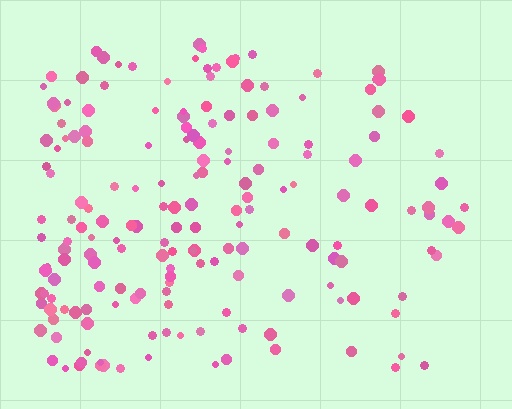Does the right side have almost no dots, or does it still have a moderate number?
Still a moderate number, just noticeably fewer than the left.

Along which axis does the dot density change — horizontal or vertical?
Horizontal.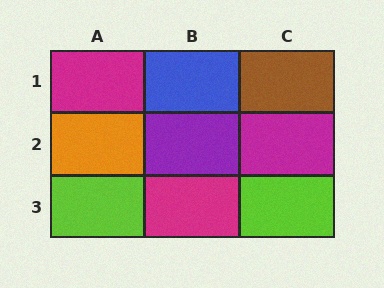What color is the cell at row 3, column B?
Magenta.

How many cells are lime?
2 cells are lime.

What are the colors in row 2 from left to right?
Orange, purple, magenta.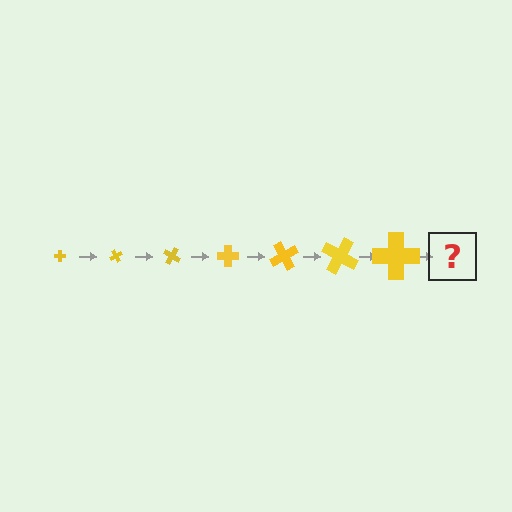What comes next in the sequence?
The next element should be a cross, larger than the previous one and rotated 420 degrees from the start.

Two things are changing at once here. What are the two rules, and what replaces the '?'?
The two rules are that the cross grows larger each step and it rotates 60 degrees each step. The '?' should be a cross, larger than the previous one and rotated 420 degrees from the start.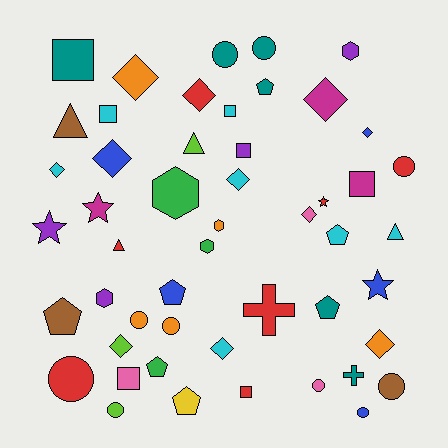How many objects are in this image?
There are 50 objects.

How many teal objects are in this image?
There are 6 teal objects.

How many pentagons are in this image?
There are 7 pentagons.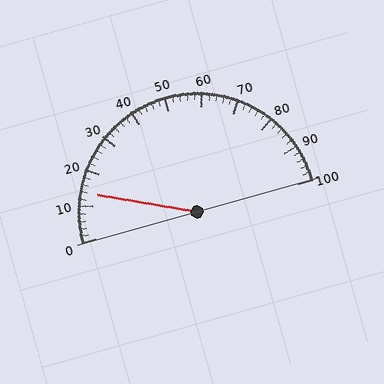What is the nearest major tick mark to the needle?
The nearest major tick mark is 10.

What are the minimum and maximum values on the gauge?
The gauge ranges from 0 to 100.